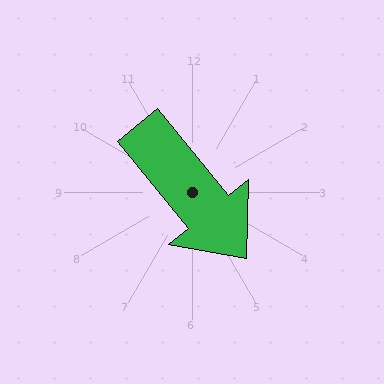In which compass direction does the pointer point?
Southeast.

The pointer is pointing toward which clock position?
Roughly 5 o'clock.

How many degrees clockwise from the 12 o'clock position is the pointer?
Approximately 141 degrees.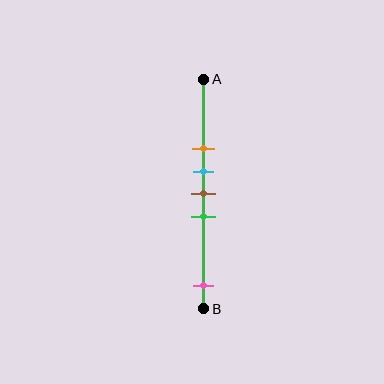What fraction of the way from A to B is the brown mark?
The brown mark is approximately 50% (0.5) of the way from A to B.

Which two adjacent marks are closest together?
The cyan and brown marks are the closest adjacent pair.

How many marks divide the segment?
There are 5 marks dividing the segment.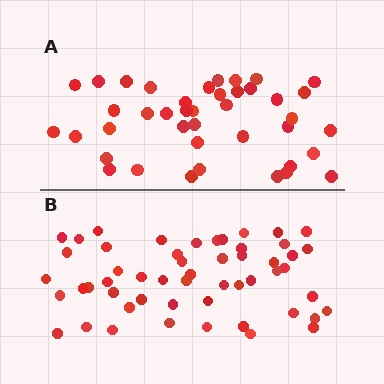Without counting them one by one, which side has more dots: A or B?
Region B (the bottom region) has more dots.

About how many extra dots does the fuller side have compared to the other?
Region B has roughly 12 or so more dots than region A.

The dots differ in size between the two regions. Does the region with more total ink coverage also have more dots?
No. Region A has more total ink coverage because its dots are larger, but region B actually contains more individual dots. Total area can be misleading — the number of items is what matters here.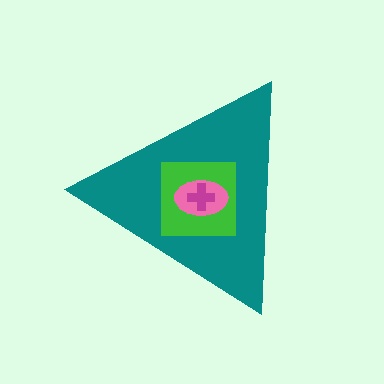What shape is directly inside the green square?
The pink ellipse.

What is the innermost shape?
The magenta cross.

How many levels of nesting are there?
4.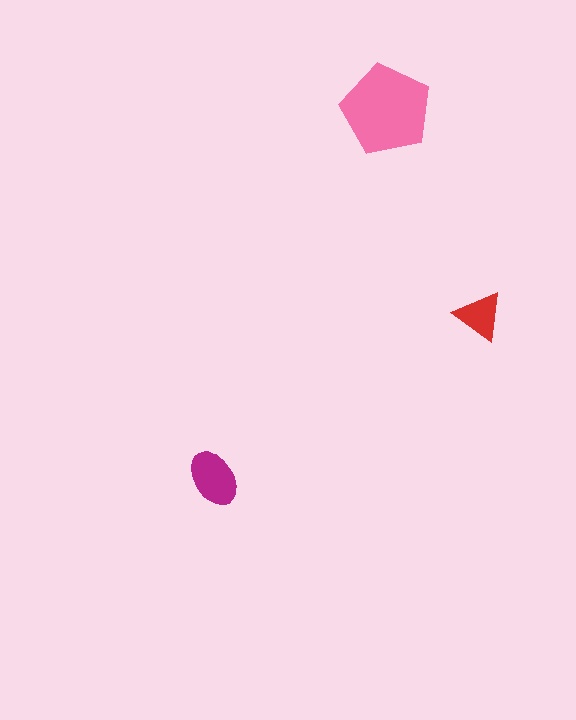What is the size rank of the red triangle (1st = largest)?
3rd.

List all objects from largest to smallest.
The pink pentagon, the magenta ellipse, the red triangle.